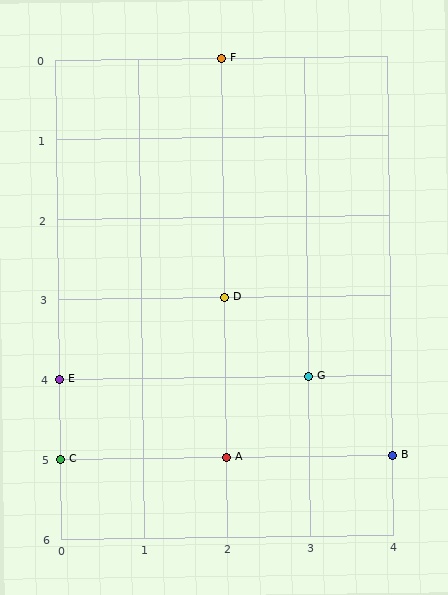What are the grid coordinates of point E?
Point E is at grid coordinates (0, 4).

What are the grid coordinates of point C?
Point C is at grid coordinates (0, 5).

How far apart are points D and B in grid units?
Points D and B are 2 columns and 2 rows apart (about 2.8 grid units diagonally).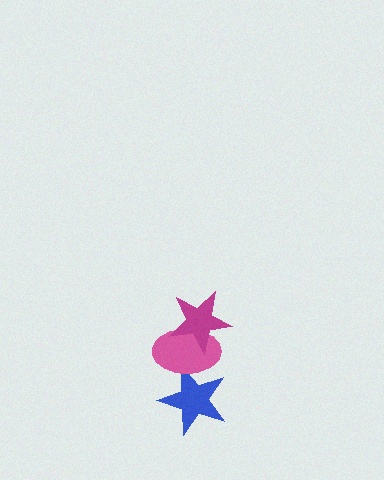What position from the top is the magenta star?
The magenta star is 1st from the top.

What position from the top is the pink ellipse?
The pink ellipse is 2nd from the top.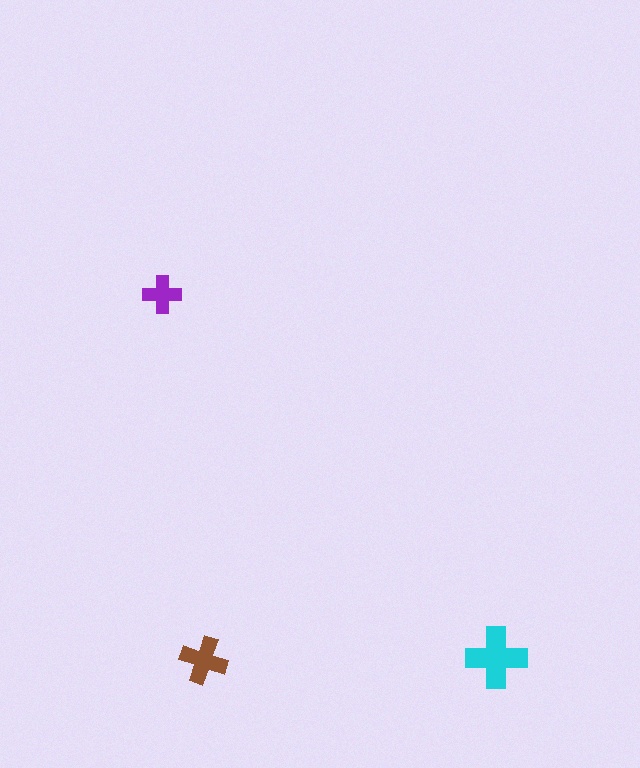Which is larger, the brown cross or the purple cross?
The brown one.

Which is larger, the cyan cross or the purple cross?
The cyan one.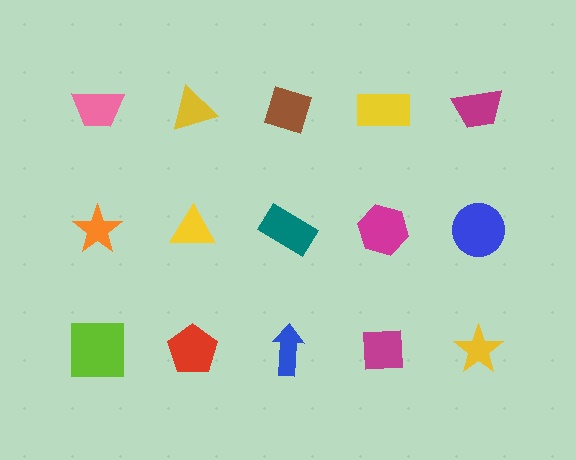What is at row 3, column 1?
A lime square.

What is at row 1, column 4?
A yellow rectangle.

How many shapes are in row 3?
5 shapes.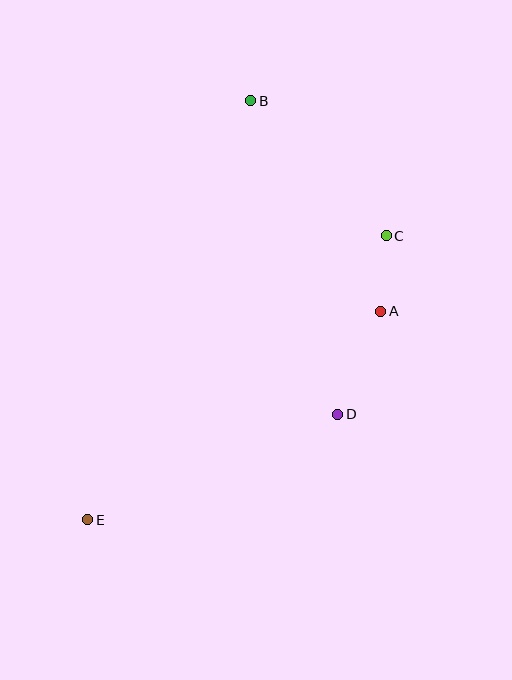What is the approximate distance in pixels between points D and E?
The distance between D and E is approximately 271 pixels.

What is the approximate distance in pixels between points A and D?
The distance between A and D is approximately 112 pixels.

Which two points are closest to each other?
Points A and C are closest to each other.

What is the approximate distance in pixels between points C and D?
The distance between C and D is approximately 185 pixels.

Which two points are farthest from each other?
Points B and E are farthest from each other.